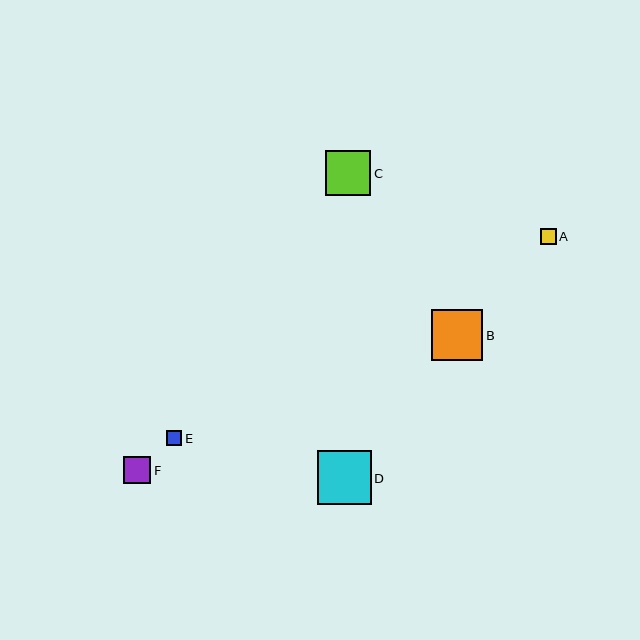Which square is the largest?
Square D is the largest with a size of approximately 53 pixels.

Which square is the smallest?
Square E is the smallest with a size of approximately 15 pixels.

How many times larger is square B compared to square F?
Square B is approximately 1.9 times the size of square F.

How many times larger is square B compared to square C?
Square B is approximately 1.1 times the size of square C.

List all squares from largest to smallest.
From largest to smallest: D, B, C, F, A, E.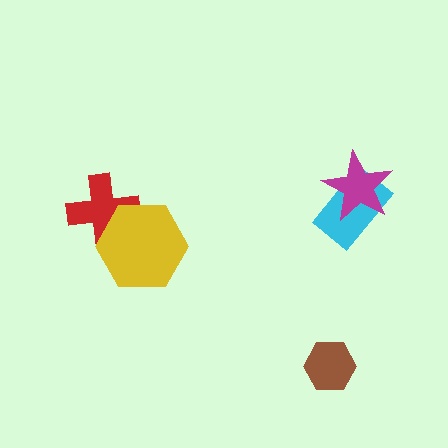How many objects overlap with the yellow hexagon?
1 object overlaps with the yellow hexagon.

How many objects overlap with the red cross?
1 object overlaps with the red cross.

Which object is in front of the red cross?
The yellow hexagon is in front of the red cross.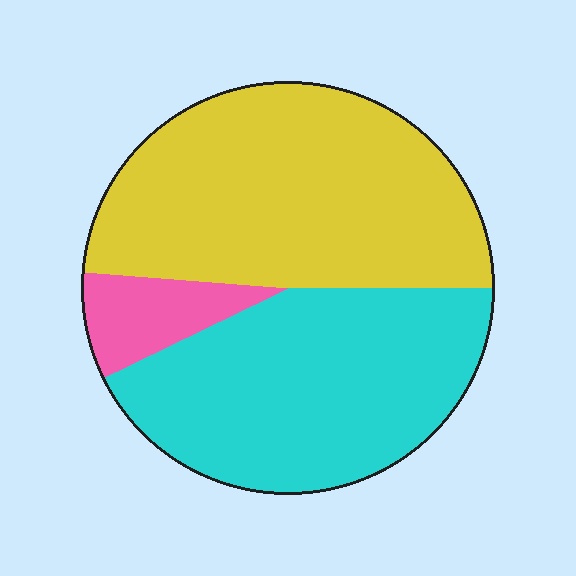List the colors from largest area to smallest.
From largest to smallest: yellow, cyan, pink.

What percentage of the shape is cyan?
Cyan takes up between a quarter and a half of the shape.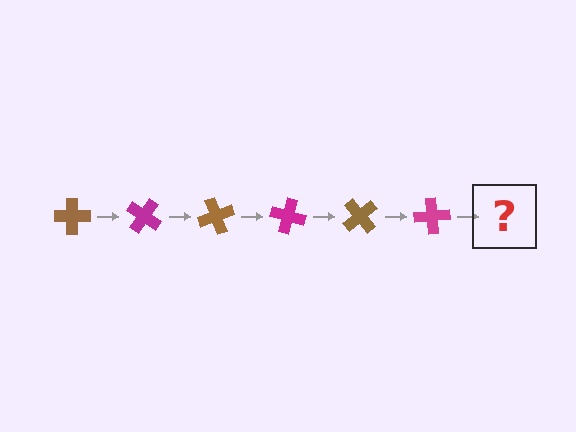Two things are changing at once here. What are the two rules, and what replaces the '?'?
The two rules are that it rotates 35 degrees each step and the color cycles through brown and magenta. The '?' should be a brown cross, rotated 210 degrees from the start.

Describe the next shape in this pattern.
It should be a brown cross, rotated 210 degrees from the start.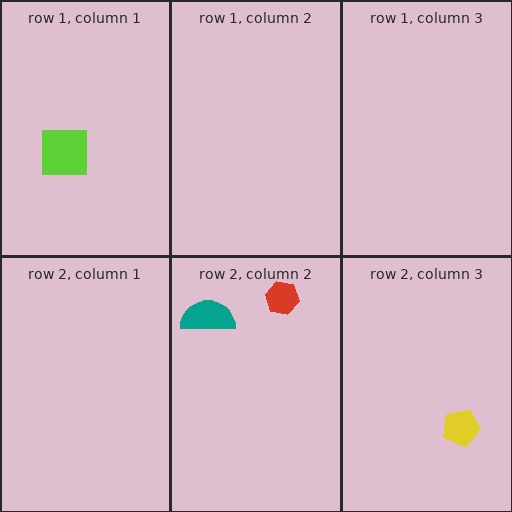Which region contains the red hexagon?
The row 2, column 2 region.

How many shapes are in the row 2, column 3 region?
1.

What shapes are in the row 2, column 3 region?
The yellow pentagon.